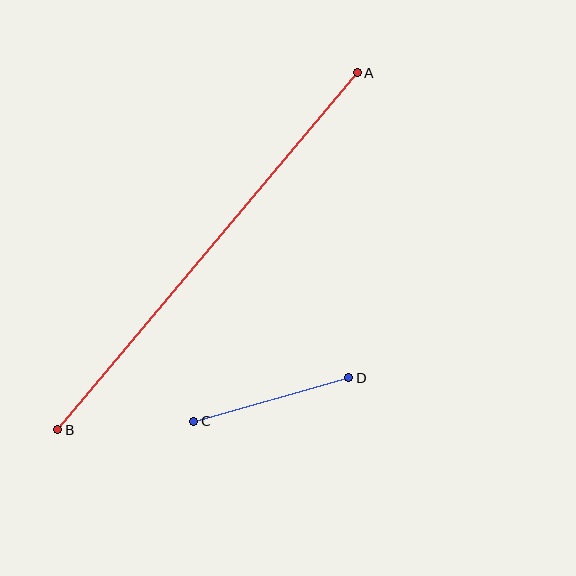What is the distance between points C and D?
The distance is approximately 161 pixels.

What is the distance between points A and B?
The distance is approximately 466 pixels.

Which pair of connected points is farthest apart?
Points A and B are farthest apart.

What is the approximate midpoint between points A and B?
The midpoint is at approximately (207, 251) pixels.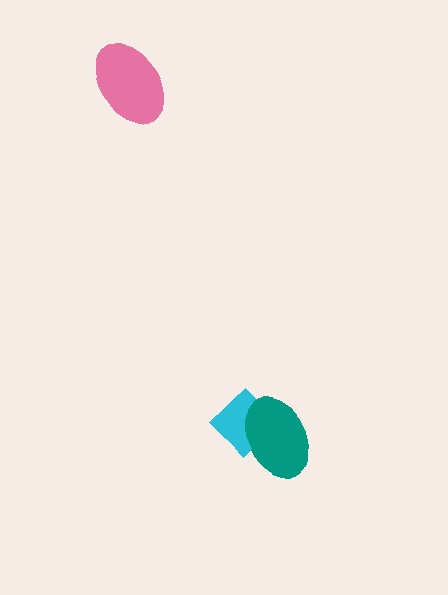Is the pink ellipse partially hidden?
No, no other shape covers it.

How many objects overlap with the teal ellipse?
1 object overlaps with the teal ellipse.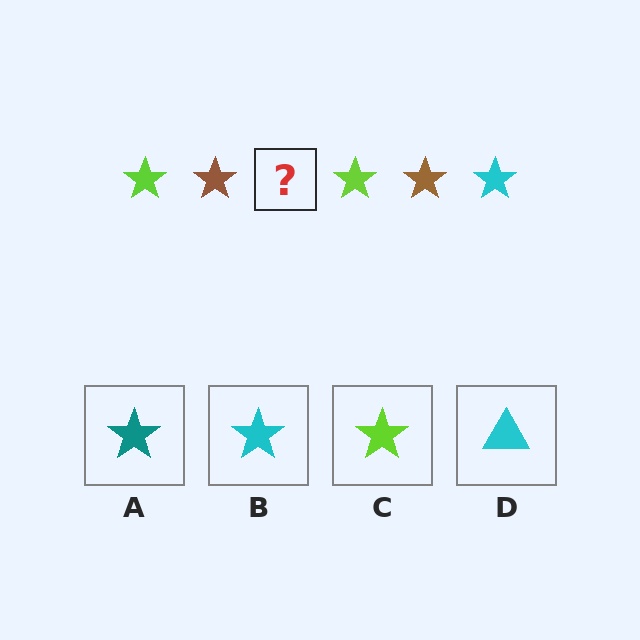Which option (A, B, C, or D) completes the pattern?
B.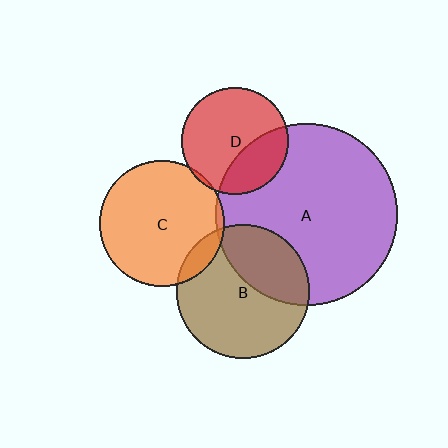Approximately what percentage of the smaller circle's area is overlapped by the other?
Approximately 10%.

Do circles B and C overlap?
Yes.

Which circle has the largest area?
Circle A (purple).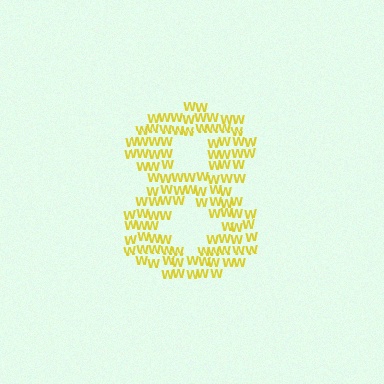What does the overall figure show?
The overall figure shows the digit 8.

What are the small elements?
The small elements are letter W's.